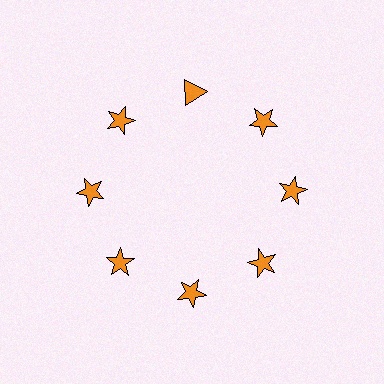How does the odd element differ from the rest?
It has a different shape: triangle instead of star.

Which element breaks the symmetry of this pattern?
The orange triangle at roughly the 12 o'clock position breaks the symmetry. All other shapes are orange stars.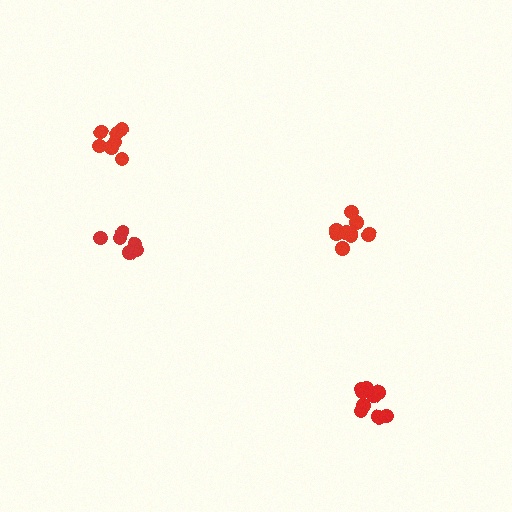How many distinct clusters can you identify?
There are 4 distinct clusters.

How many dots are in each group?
Group 1: 8 dots, Group 2: 7 dots, Group 3: 6 dots, Group 4: 10 dots (31 total).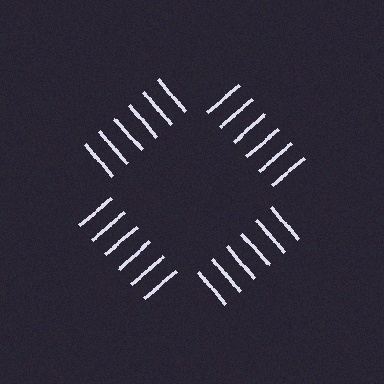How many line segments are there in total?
24 — 6 along each of the 4 edges.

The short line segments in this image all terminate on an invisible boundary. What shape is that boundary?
An illusory square — the line segments terminate on its edges but no continuous stroke is drawn.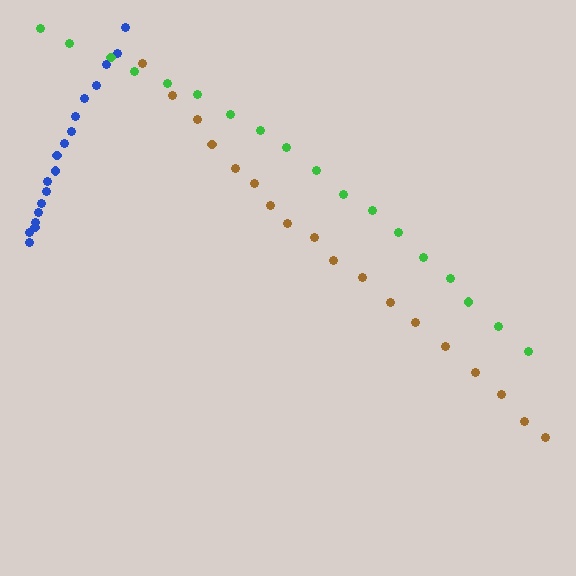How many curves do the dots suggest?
There are 3 distinct paths.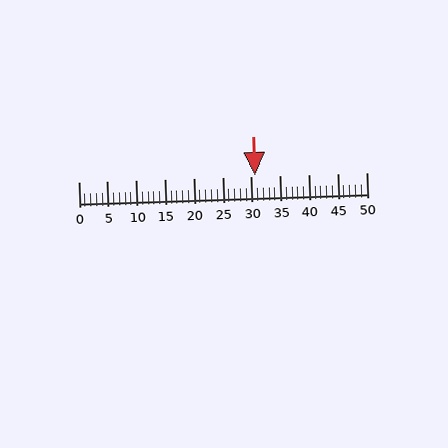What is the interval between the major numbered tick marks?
The major tick marks are spaced 5 units apart.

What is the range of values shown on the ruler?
The ruler shows values from 0 to 50.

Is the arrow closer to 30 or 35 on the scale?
The arrow is closer to 30.